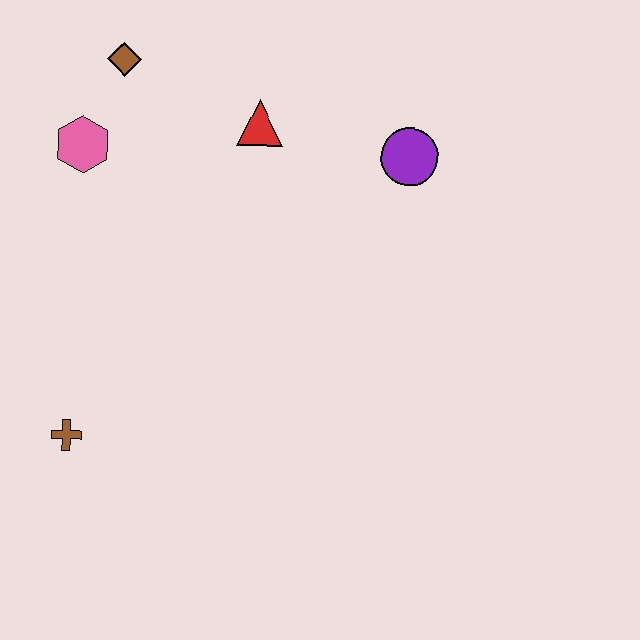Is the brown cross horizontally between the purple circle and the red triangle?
No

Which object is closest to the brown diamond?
The pink hexagon is closest to the brown diamond.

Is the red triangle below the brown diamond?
Yes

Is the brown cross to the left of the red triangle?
Yes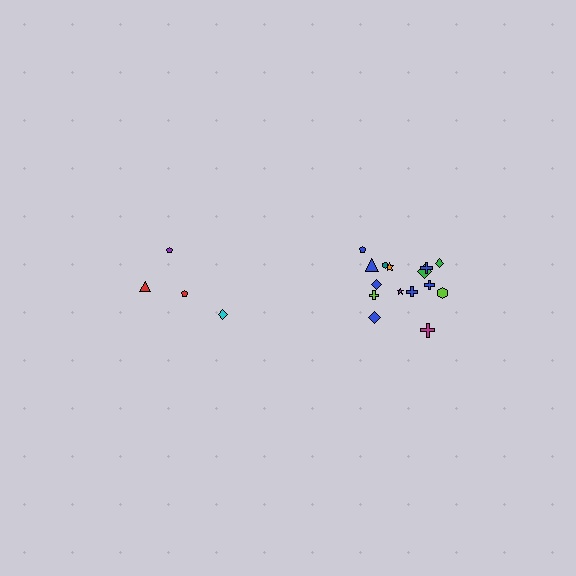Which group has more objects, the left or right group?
The right group.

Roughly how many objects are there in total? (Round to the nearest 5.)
Roughly 20 objects in total.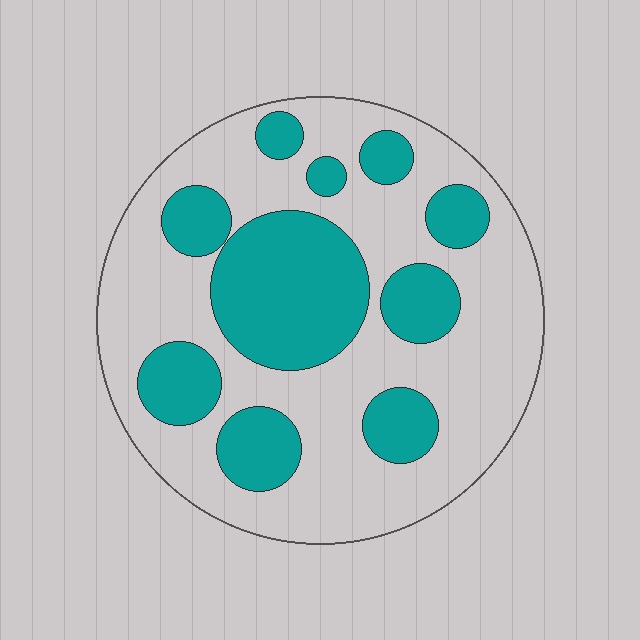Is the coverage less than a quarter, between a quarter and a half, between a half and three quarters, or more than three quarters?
Between a quarter and a half.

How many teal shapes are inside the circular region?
10.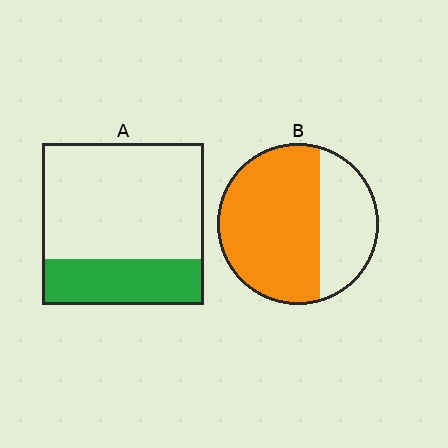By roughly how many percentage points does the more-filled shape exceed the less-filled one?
By roughly 40 percentage points (B over A).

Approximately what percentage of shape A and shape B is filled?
A is approximately 30% and B is approximately 65%.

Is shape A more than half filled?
No.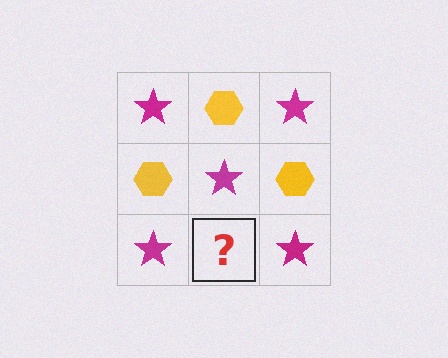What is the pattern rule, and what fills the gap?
The rule is that it alternates magenta star and yellow hexagon in a checkerboard pattern. The gap should be filled with a yellow hexagon.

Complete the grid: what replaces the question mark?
The question mark should be replaced with a yellow hexagon.